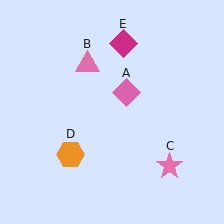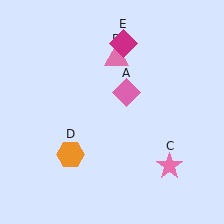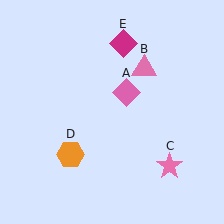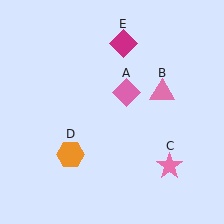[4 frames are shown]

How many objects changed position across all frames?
1 object changed position: pink triangle (object B).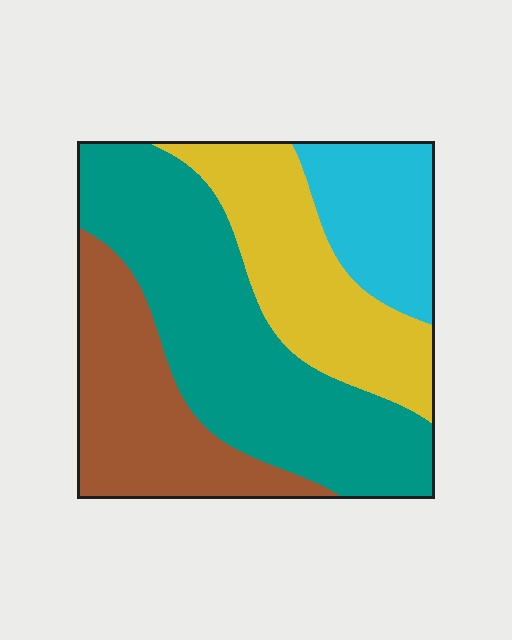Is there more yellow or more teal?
Teal.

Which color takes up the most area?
Teal, at roughly 40%.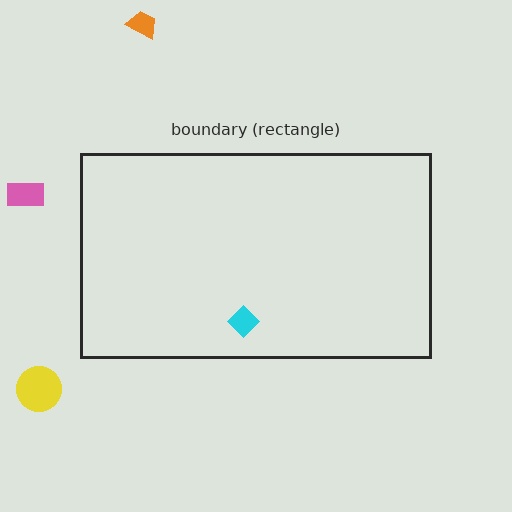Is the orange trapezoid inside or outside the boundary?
Outside.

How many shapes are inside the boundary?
1 inside, 3 outside.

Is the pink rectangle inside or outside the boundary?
Outside.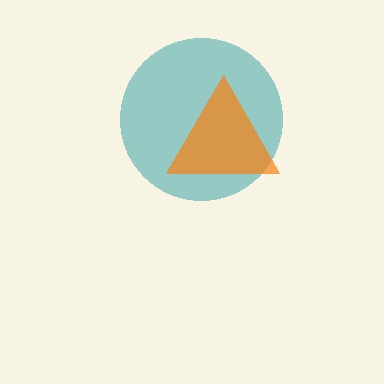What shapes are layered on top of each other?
The layered shapes are: a teal circle, an orange triangle.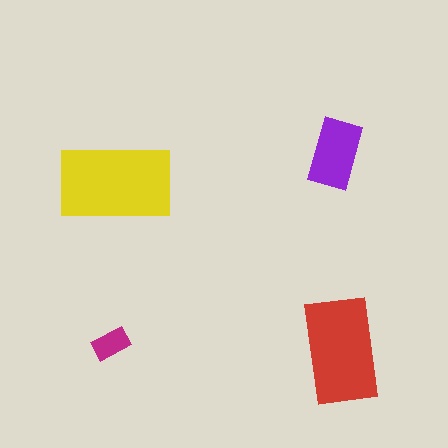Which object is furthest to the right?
The red rectangle is rightmost.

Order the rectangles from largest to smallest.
the yellow one, the red one, the purple one, the magenta one.